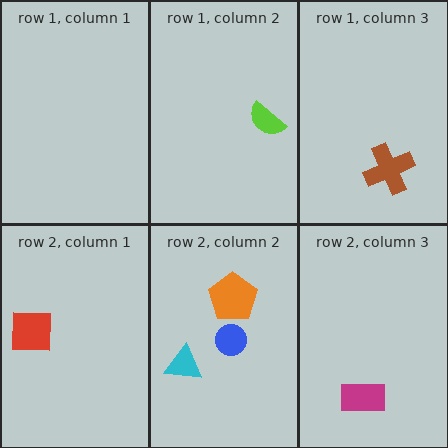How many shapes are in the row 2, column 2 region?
3.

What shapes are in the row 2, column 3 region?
The magenta rectangle.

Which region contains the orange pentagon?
The row 2, column 2 region.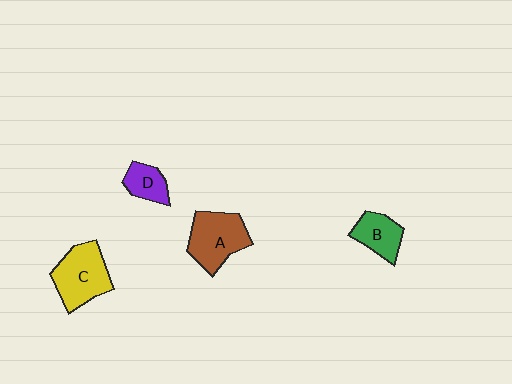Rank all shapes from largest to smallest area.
From largest to smallest: C (yellow), A (brown), B (green), D (purple).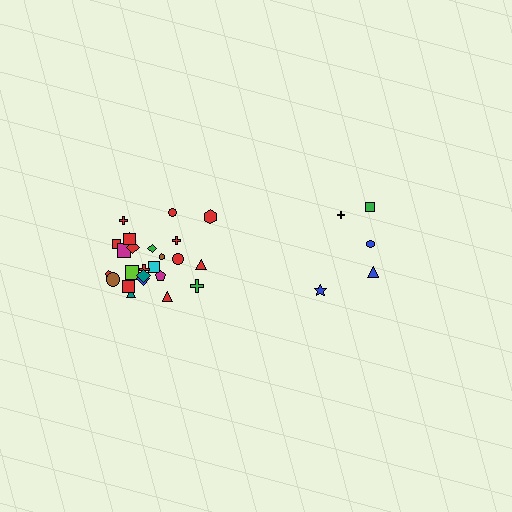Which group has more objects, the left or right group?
The left group.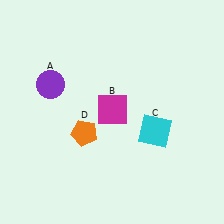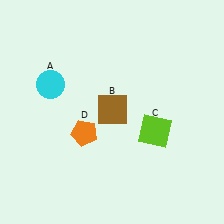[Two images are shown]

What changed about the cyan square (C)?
In Image 1, C is cyan. In Image 2, it changed to lime.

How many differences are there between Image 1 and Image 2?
There are 3 differences between the two images.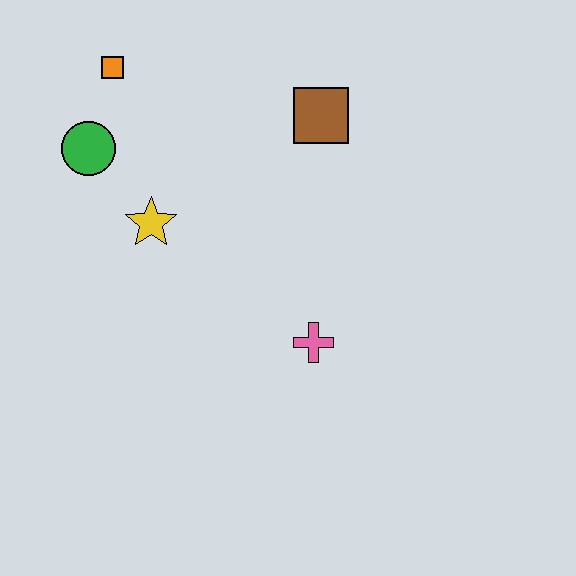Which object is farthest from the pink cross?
The orange square is farthest from the pink cross.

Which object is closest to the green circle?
The orange square is closest to the green circle.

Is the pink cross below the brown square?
Yes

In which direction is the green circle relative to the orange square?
The green circle is below the orange square.